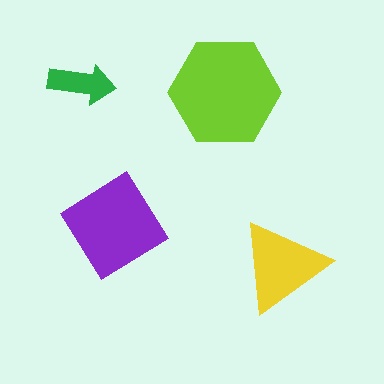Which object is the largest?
The lime hexagon.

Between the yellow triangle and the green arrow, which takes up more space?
The yellow triangle.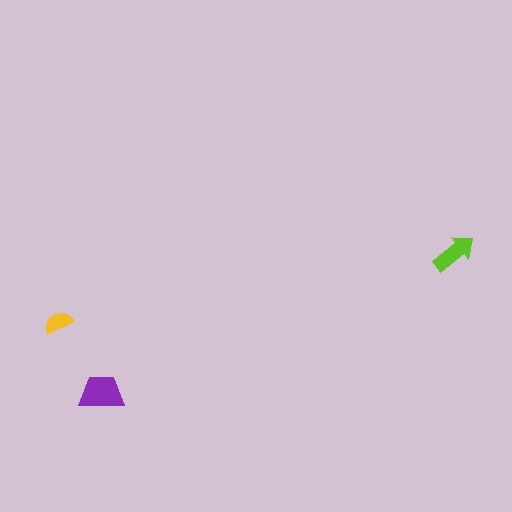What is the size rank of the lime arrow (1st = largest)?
2nd.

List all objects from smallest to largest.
The yellow semicircle, the lime arrow, the purple trapezoid.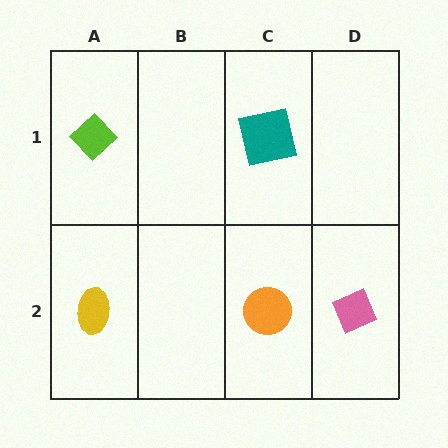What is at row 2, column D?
A pink diamond.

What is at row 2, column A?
A yellow ellipse.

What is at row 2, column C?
An orange circle.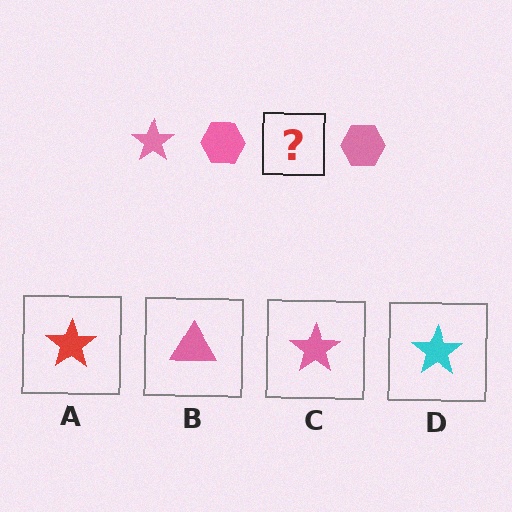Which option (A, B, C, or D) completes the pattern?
C.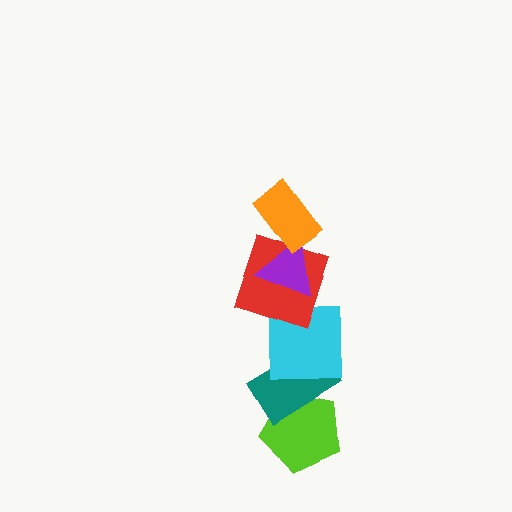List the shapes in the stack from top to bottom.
From top to bottom: the orange rectangle, the purple triangle, the red square, the cyan square, the teal rectangle, the lime pentagon.